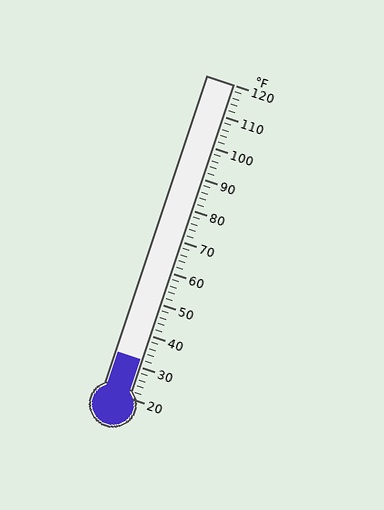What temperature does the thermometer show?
The thermometer shows approximately 32°F.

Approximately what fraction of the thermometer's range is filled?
The thermometer is filled to approximately 10% of its range.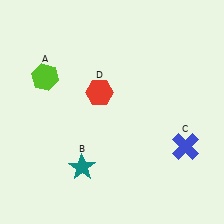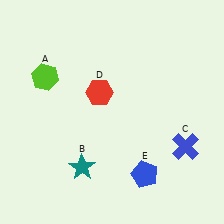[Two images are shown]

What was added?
A blue pentagon (E) was added in Image 2.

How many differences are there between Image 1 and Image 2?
There is 1 difference between the two images.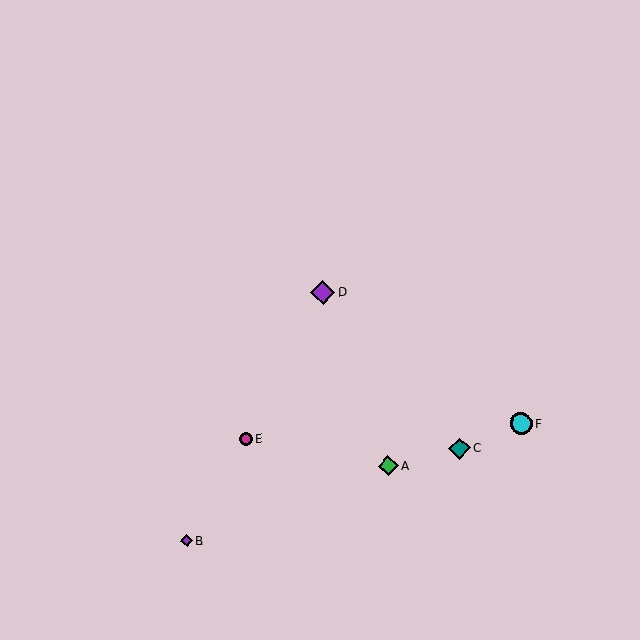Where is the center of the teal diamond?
The center of the teal diamond is at (460, 449).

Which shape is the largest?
The purple diamond (labeled D) is the largest.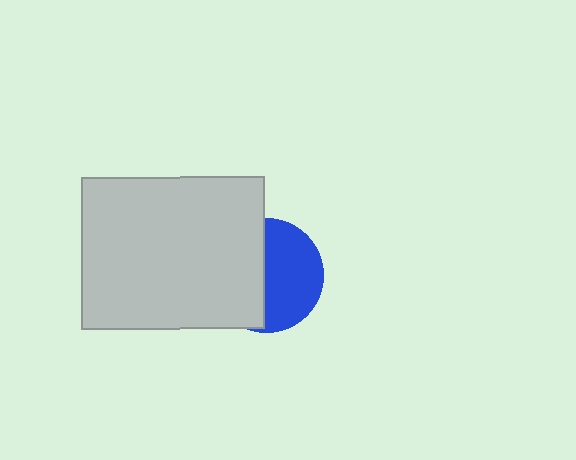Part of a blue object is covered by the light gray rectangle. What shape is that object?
It is a circle.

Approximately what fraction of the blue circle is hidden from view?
Roughly 48% of the blue circle is hidden behind the light gray rectangle.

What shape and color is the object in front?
The object in front is a light gray rectangle.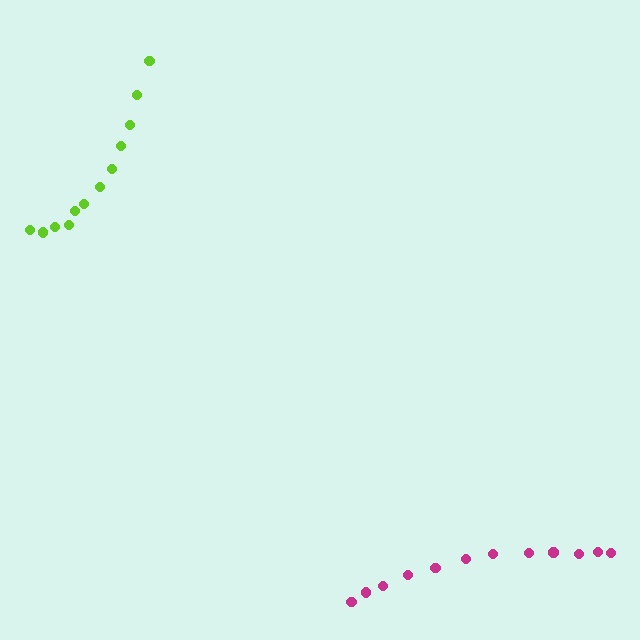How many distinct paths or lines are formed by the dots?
There are 2 distinct paths.